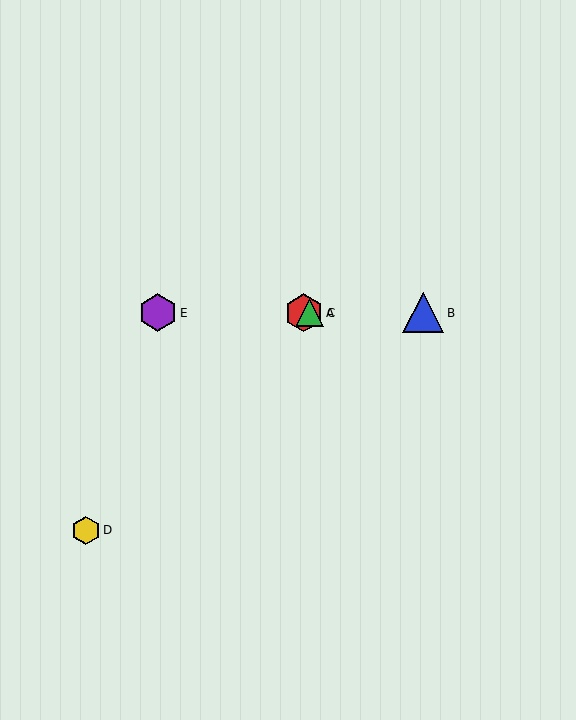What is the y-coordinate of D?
Object D is at y≈530.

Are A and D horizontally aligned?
No, A is at y≈313 and D is at y≈530.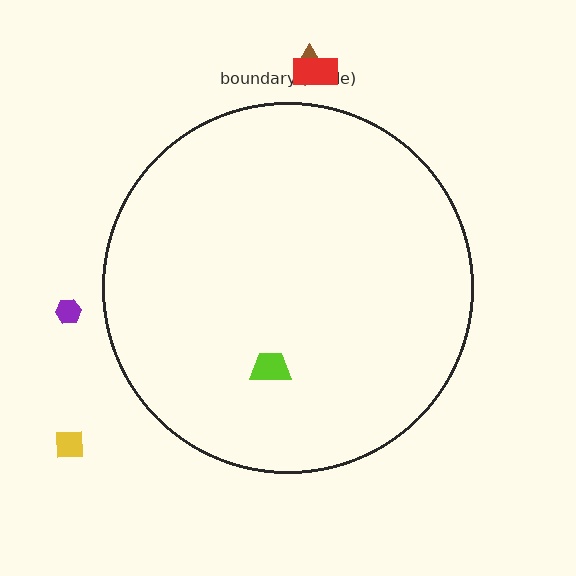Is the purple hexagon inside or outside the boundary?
Outside.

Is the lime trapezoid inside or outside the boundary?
Inside.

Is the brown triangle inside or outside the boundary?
Outside.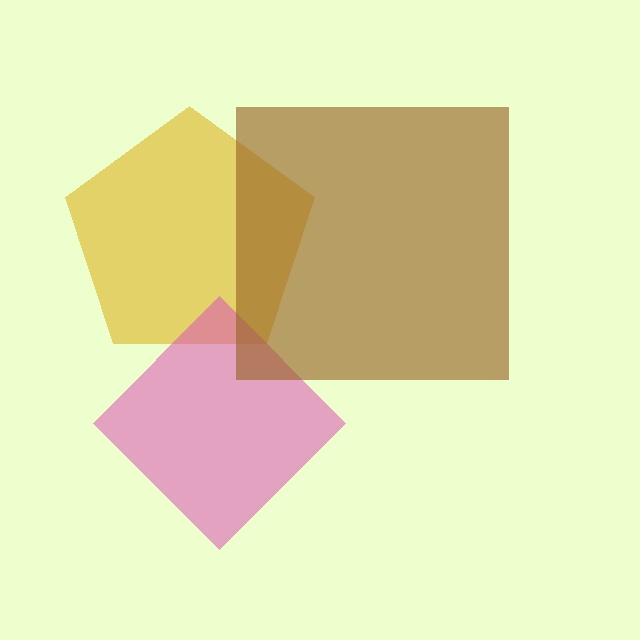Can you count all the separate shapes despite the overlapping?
Yes, there are 3 separate shapes.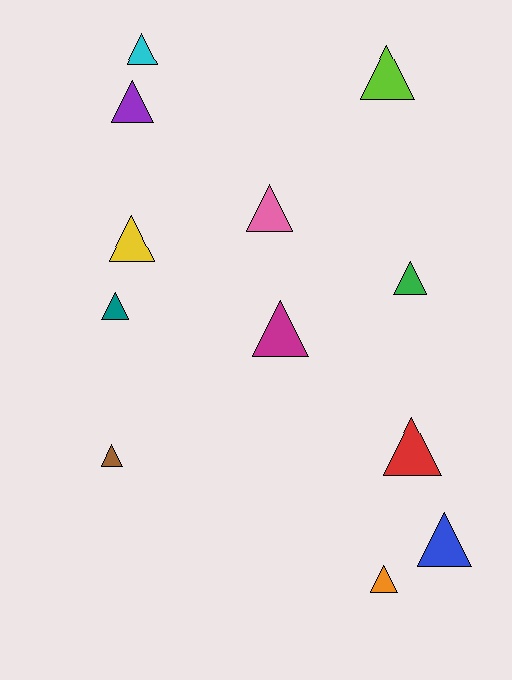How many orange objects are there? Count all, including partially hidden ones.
There is 1 orange object.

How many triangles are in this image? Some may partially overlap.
There are 12 triangles.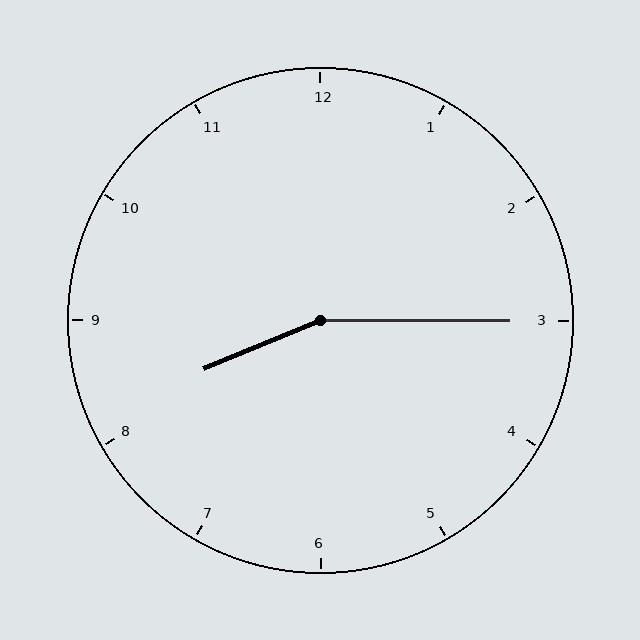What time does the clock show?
8:15.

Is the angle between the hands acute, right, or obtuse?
It is obtuse.